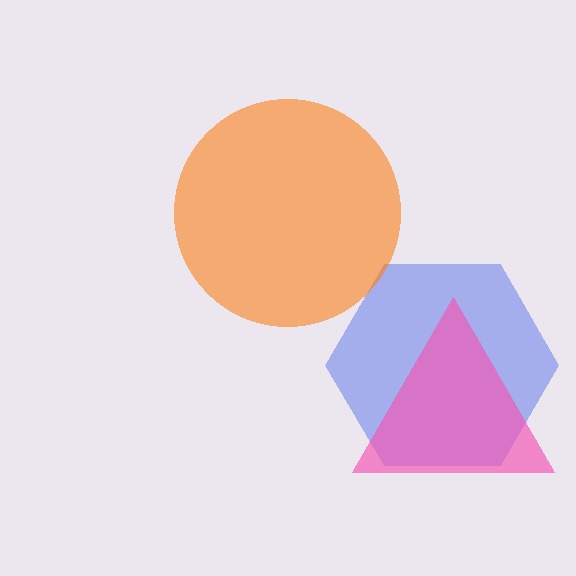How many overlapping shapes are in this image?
There are 3 overlapping shapes in the image.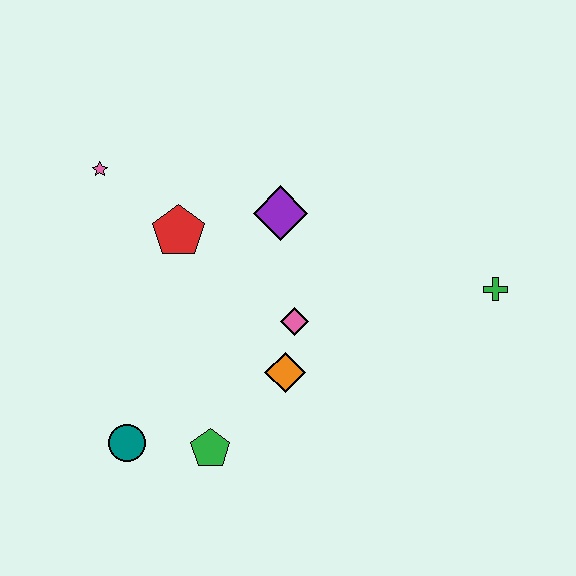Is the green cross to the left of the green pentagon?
No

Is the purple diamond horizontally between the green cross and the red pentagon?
Yes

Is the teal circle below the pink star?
Yes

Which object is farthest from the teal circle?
The green cross is farthest from the teal circle.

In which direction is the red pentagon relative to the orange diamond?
The red pentagon is above the orange diamond.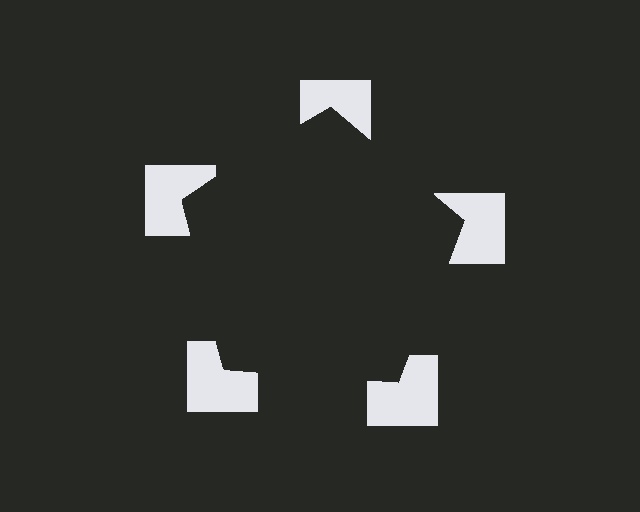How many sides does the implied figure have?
5 sides.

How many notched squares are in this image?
There are 5 — one at each vertex of the illusory pentagon.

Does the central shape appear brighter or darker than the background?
It typically appears slightly darker than the background, even though no actual brightness change is drawn.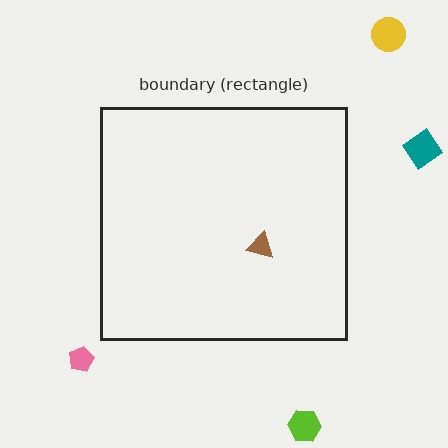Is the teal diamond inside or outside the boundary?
Outside.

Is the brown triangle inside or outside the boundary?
Inside.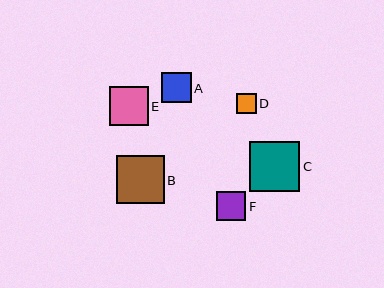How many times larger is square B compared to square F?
Square B is approximately 1.7 times the size of square F.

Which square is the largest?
Square C is the largest with a size of approximately 51 pixels.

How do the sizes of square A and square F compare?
Square A and square F are approximately the same size.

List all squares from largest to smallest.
From largest to smallest: C, B, E, A, F, D.